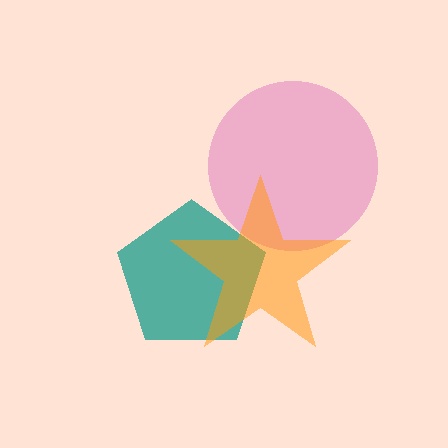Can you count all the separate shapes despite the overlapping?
Yes, there are 3 separate shapes.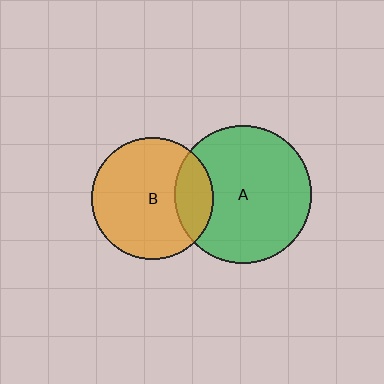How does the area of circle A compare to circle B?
Approximately 1.3 times.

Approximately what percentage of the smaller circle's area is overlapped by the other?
Approximately 20%.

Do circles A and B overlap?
Yes.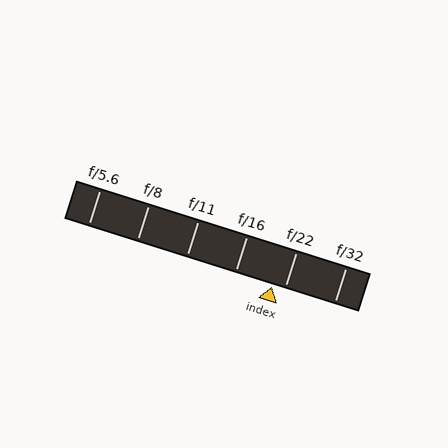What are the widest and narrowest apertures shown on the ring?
The widest aperture shown is f/5.6 and the narrowest is f/32.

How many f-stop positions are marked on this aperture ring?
There are 6 f-stop positions marked.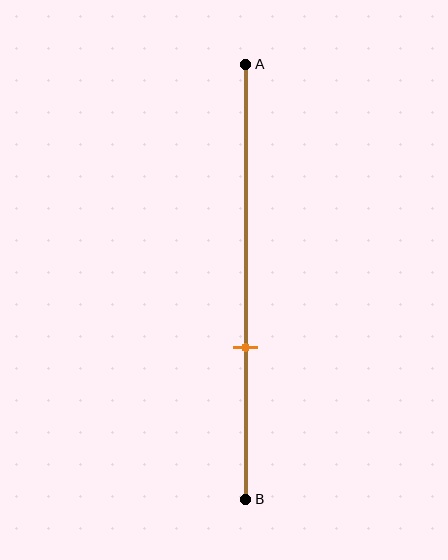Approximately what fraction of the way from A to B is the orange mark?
The orange mark is approximately 65% of the way from A to B.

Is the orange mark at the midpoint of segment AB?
No, the mark is at about 65% from A, not at the 50% midpoint.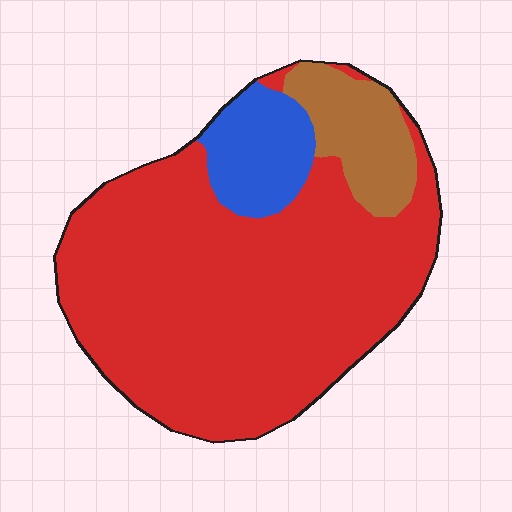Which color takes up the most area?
Red, at roughly 75%.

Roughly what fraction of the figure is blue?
Blue covers 11% of the figure.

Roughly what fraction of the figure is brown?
Brown takes up about one eighth (1/8) of the figure.